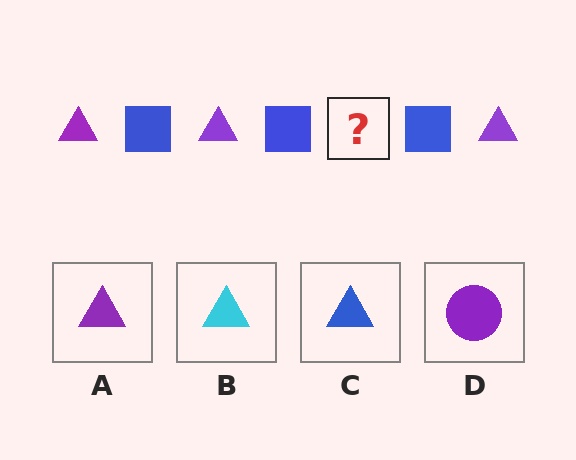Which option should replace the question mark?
Option A.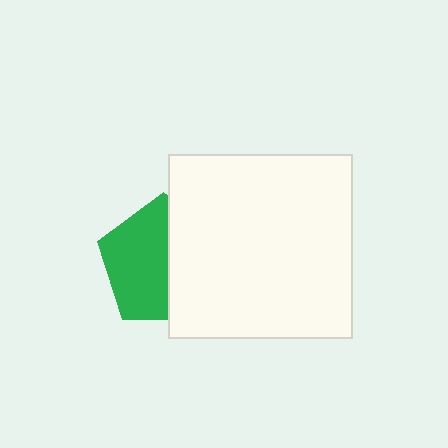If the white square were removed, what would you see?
You would see the complete green pentagon.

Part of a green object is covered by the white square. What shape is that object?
It is a pentagon.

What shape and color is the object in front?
The object in front is a white square.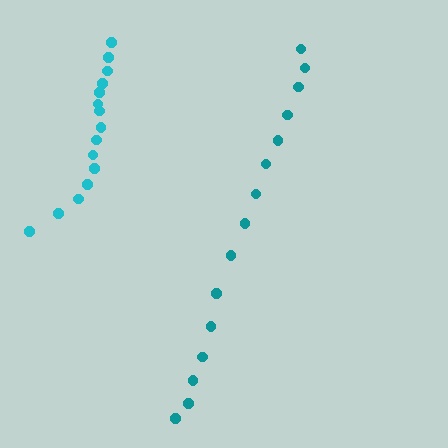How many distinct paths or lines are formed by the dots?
There are 2 distinct paths.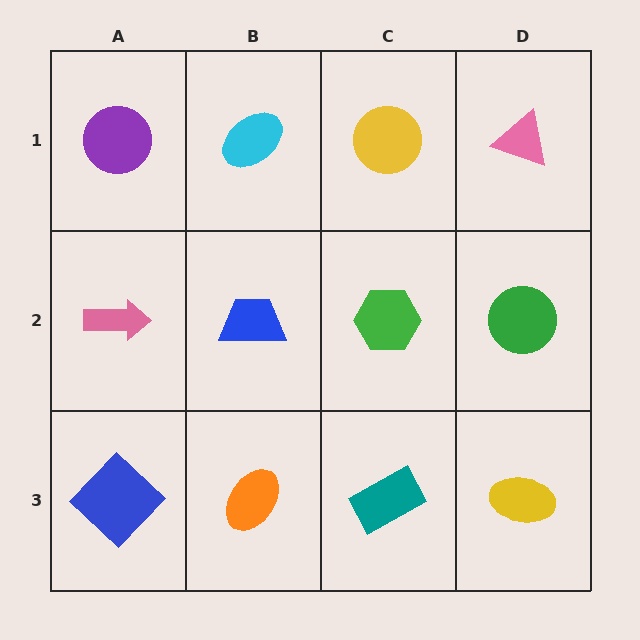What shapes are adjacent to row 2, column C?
A yellow circle (row 1, column C), a teal rectangle (row 3, column C), a blue trapezoid (row 2, column B), a green circle (row 2, column D).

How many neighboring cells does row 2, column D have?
3.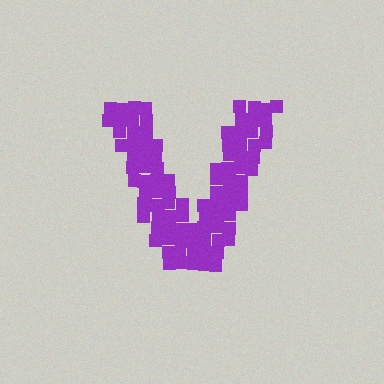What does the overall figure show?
The overall figure shows the letter V.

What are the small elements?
The small elements are squares.